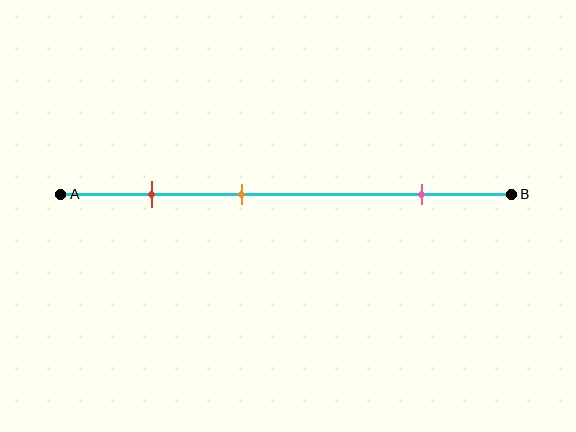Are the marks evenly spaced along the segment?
No, the marks are not evenly spaced.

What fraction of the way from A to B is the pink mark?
The pink mark is approximately 80% (0.8) of the way from A to B.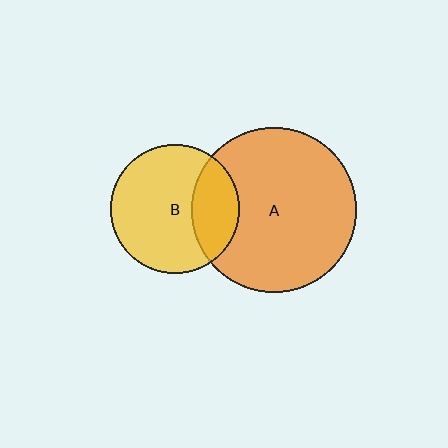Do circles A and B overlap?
Yes.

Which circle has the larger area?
Circle A (orange).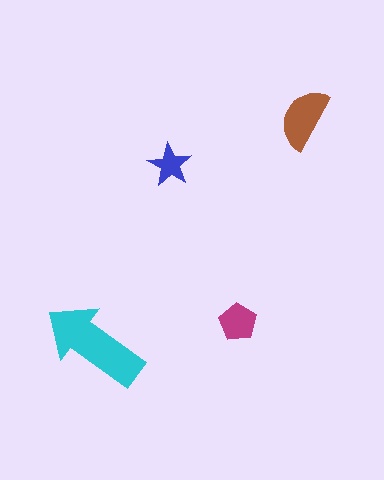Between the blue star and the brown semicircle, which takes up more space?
The brown semicircle.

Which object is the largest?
The cyan arrow.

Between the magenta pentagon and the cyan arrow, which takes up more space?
The cyan arrow.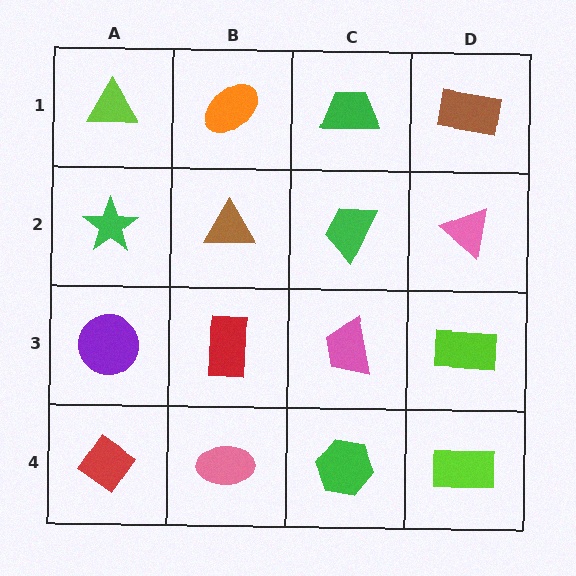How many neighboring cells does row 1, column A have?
2.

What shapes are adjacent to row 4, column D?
A lime rectangle (row 3, column D), a green hexagon (row 4, column C).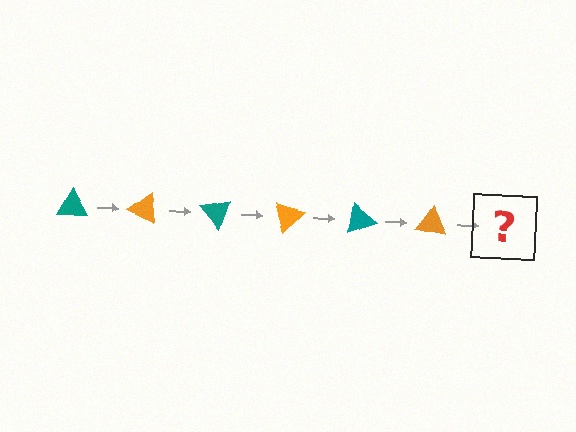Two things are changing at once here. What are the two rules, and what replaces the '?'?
The two rules are that it rotates 25 degrees each step and the color cycles through teal and orange. The '?' should be a teal triangle, rotated 150 degrees from the start.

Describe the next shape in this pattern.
It should be a teal triangle, rotated 150 degrees from the start.